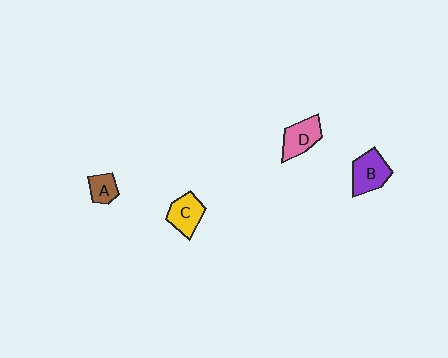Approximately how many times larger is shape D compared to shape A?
Approximately 1.5 times.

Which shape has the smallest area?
Shape A (brown).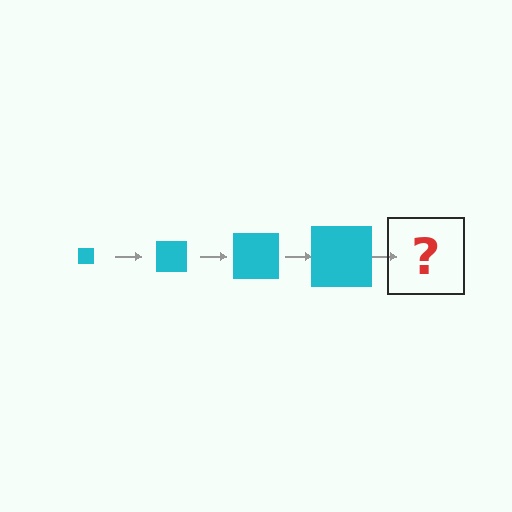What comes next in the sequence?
The next element should be a cyan square, larger than the previous one.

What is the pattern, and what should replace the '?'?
The pattern is that the square gets progressively larger each step. The '?' should be a cyan square, larger than the previous one.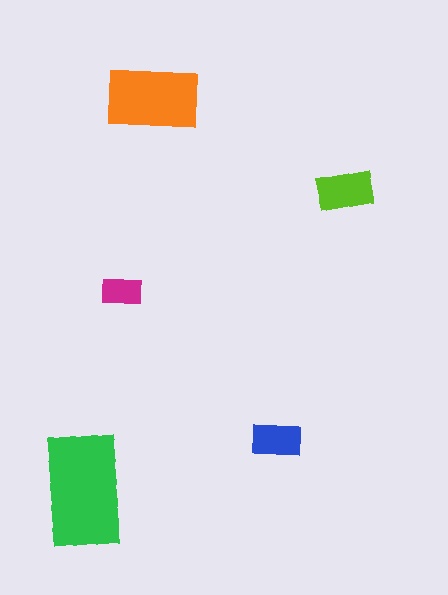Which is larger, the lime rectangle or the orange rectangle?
The orange one.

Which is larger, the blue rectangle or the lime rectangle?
The lime one.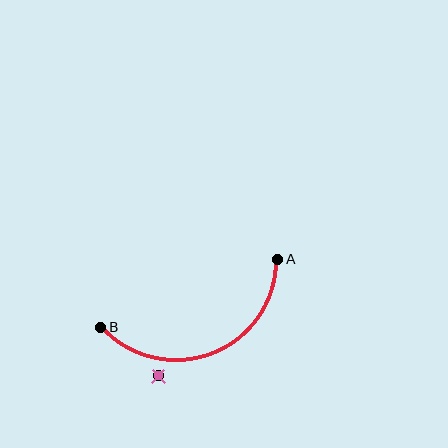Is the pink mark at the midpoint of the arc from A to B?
No — the pink mark does not lie on the arc at all. It sits slightly outside the curve.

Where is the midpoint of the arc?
The arc midpoint is the point on the curve farthest from the straight line joining A and B. It sits below that line.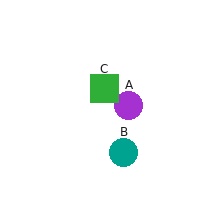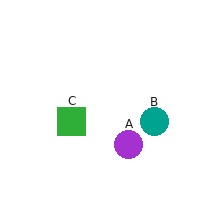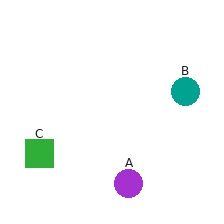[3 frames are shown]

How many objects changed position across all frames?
3 objects changed position: purple circle (object A), teal circle (object B), green square (object C).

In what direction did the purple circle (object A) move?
The purple circle (object A) moved down.